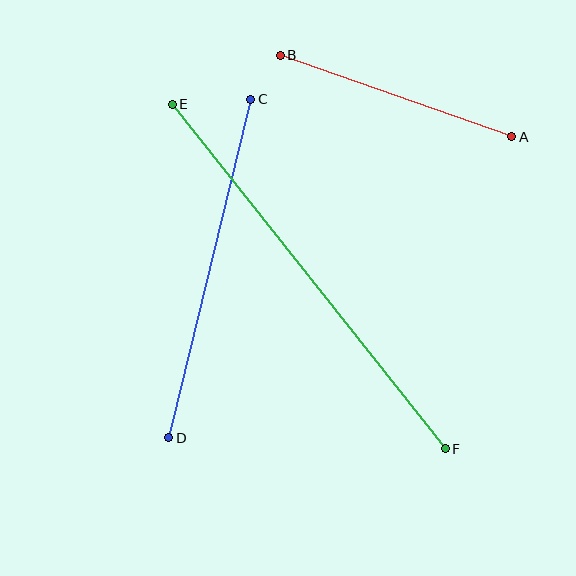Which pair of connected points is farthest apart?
Points E and F are farthest apart.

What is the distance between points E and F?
The distance is approximately 440 pixels.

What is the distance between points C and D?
The distance is approximately 348 pixels.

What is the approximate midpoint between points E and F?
The midpoint is at approximately (309, 277) pixels.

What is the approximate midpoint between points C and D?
The midpoint is at approximately (210, 269) pixels.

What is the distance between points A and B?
The distance is approximately 246 pixels.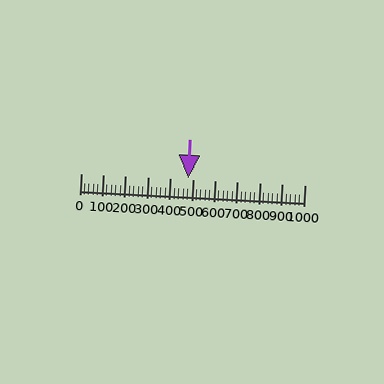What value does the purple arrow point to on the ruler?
The purple arrow points to approximately 480.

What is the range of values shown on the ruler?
The ruler shows values from 0 to 1000.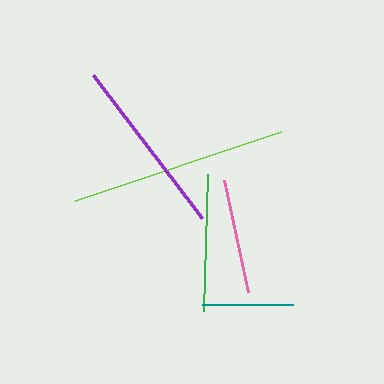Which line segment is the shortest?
The teal line is the shortest at approximately 91 pixels.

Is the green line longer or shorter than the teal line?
The green line is longer than the teal line.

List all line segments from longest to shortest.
From longest to shortest: lime, purple, green, pink, teal.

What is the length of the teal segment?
The teal segment is approximately 91 pixels long.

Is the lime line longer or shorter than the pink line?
The lime line is longer than the pink line.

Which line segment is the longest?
The lime line is the longest at approximately 217 pixels.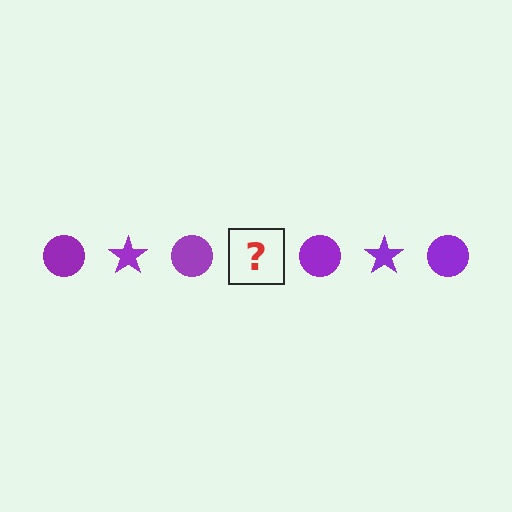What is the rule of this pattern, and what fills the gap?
The rule is that the pattern cycles through circle, star shapes in purple. The gap should be filled with a purple star.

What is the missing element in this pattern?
The missing element is a purple star.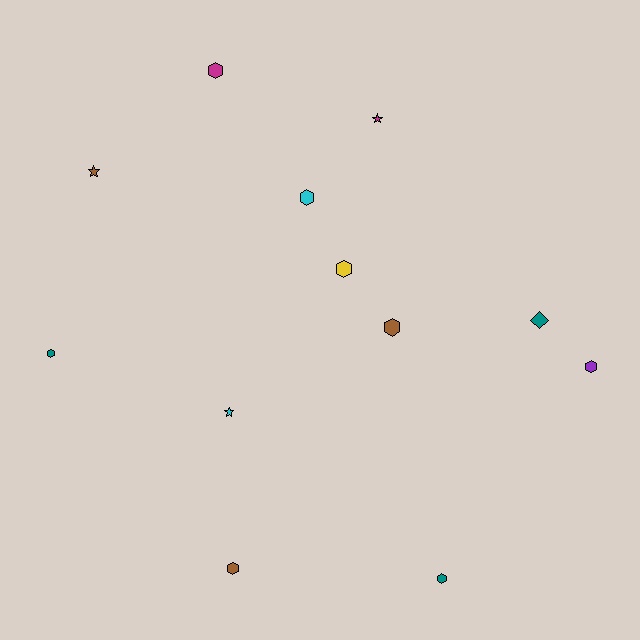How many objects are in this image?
There are 12 objects.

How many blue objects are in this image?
There are no blue objects.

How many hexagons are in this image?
There are 8 hexagons.